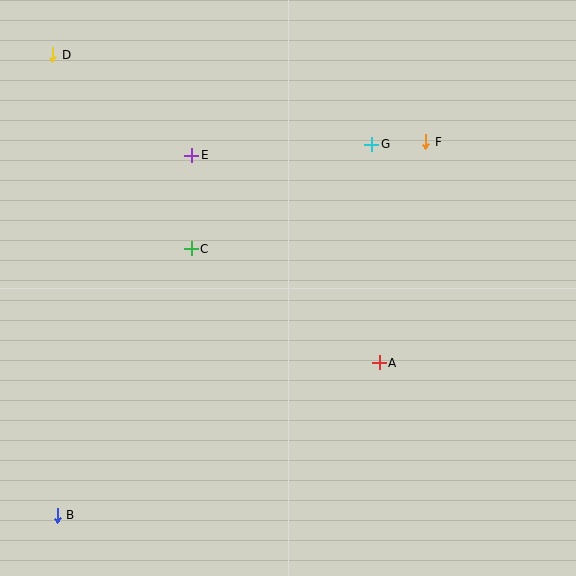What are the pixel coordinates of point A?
Point A is at (379, 363).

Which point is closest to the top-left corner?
Point D is closest to the top-left corner.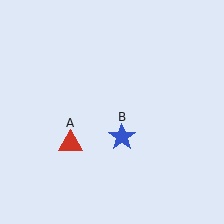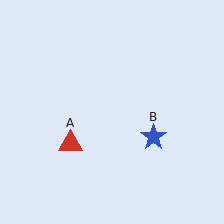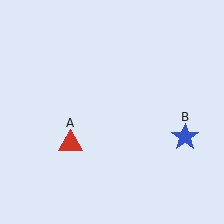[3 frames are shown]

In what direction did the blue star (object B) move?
The blue star (object B) moved right.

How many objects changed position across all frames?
1 object changed position: blue star (object B).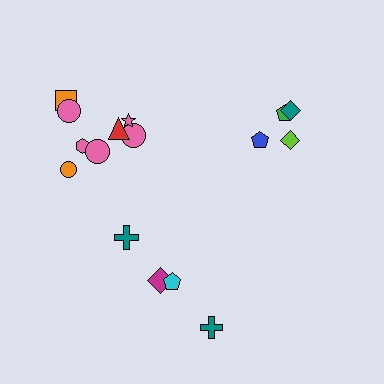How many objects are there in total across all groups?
There are 16 objects.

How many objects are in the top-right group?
There are 4 objects.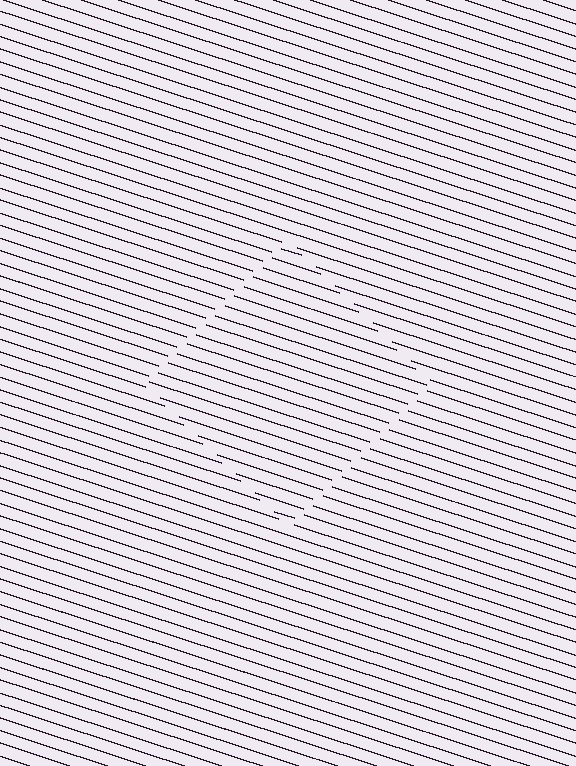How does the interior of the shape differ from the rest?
The interior of the shape contains the same grating, shifted by half a period — the contour is defined by the phase discontinuity where line-ends from the inner and outer gratings abut.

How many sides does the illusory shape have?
4 sides — the line-ends trace a square.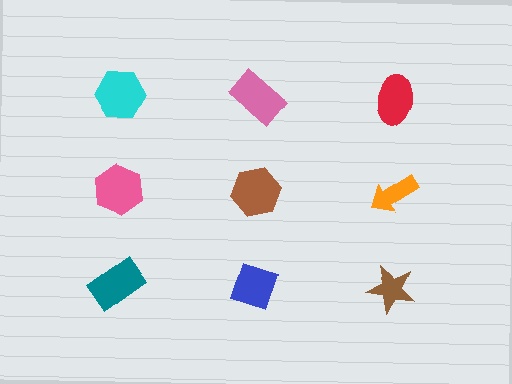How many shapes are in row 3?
3 shapes.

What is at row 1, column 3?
A red ellipse.